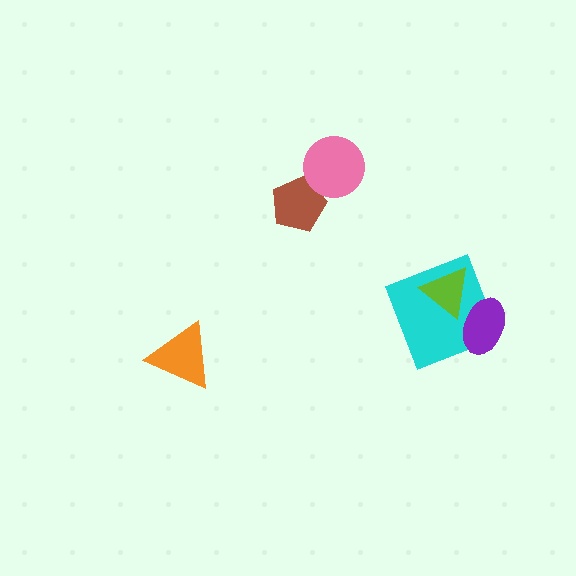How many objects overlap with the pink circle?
1 object overlaps with the pink circle.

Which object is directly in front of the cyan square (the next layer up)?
The lime triangle is directly in front of the cyan square.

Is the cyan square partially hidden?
Yes, it is partially covered by another shape.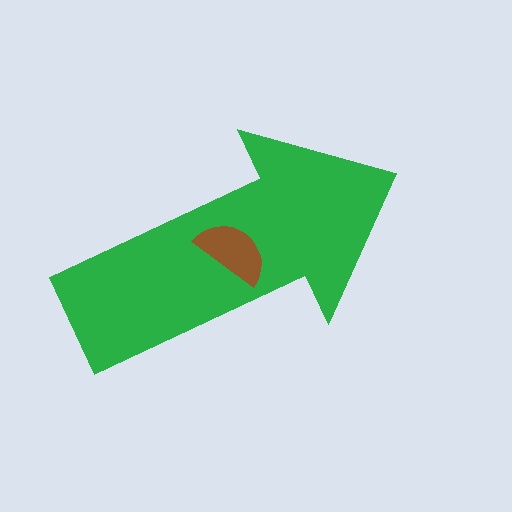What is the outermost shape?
The green arrow.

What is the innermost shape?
The brown semicircle.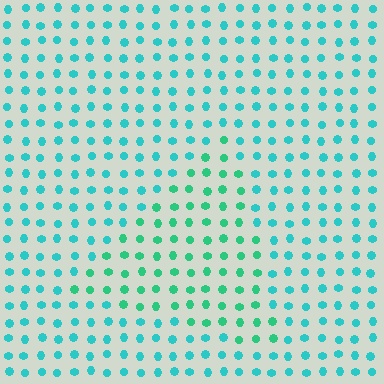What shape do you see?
I see a triangle.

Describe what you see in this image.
The image is filled with small cyan elements in a uniform arrangement. A triangle-shaped region is visible where the elements are tinted to a slightly different hue, forming a subtle color boundary.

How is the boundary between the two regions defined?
The boundary is defined purely by a slight shift in hue (about 28 degrees). Spacing, size, and orientation are identical on both sides.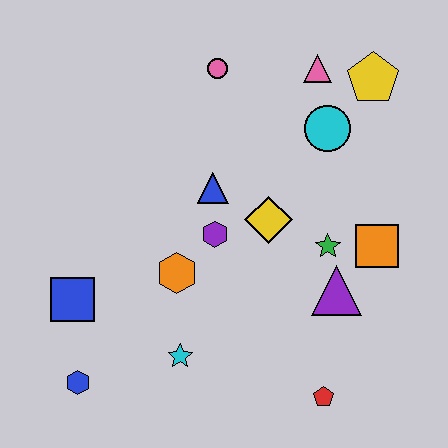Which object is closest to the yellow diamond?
The purple hexagon is closest to the yellow diamond.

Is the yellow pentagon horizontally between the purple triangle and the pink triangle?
No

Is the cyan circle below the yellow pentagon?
Yes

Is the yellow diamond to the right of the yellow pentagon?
No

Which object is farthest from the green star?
The blue hexagon is farthest from the green star.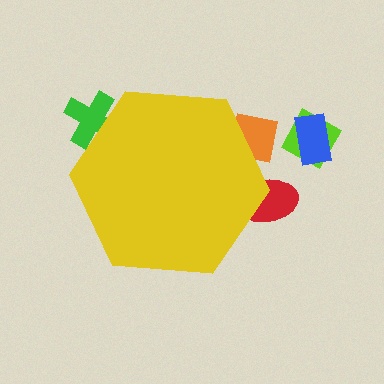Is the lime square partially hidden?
No, the lime square is fully visible.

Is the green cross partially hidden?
Yes, the green cross is partially hidden behind the yellow hexagon.